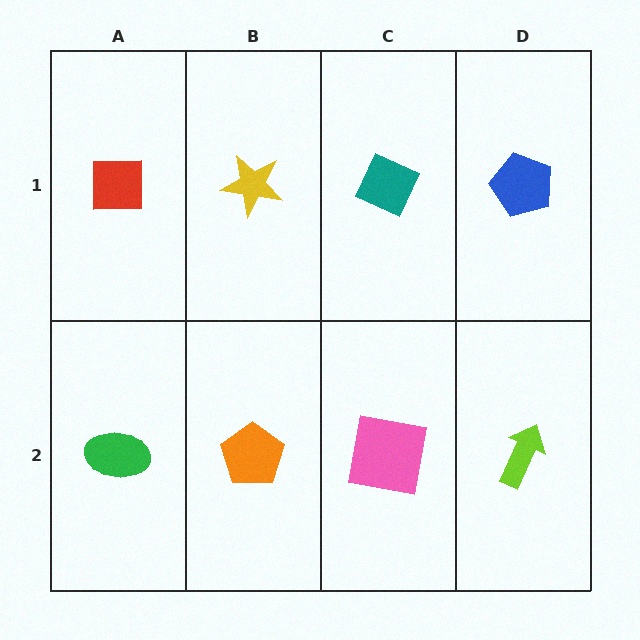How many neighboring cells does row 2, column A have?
2.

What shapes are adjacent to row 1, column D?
A lime arrow (row 2, column D), a teal diamond (row 1, column C).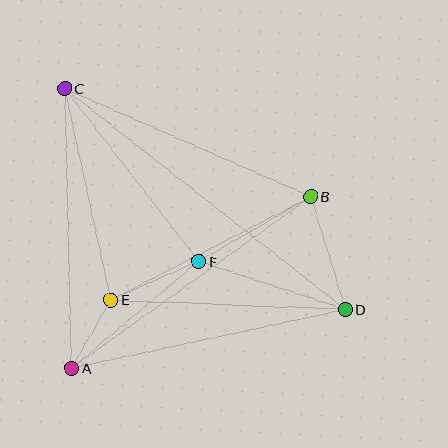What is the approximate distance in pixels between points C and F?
The distance between C and F is approximately 219 pixels.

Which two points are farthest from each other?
Points C and D are farthest from each other.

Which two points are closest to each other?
Points A and E are closest to each other.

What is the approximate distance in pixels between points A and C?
The distance between A and C is approximately 279 pixels.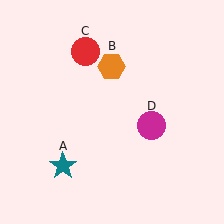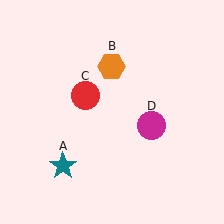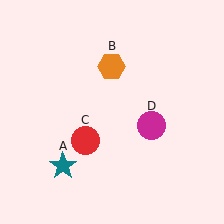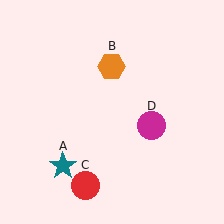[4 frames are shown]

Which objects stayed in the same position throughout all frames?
Teal star (object A) and orange hexagon (object B) and magenta circle (object D) remained stationary.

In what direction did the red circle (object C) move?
The red circle (object C) moved down.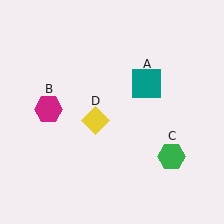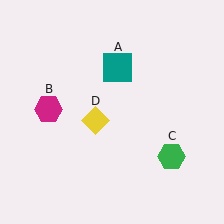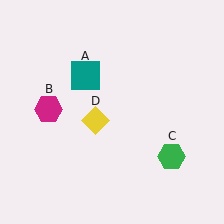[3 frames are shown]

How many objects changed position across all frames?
1 object changed position: teal square (object A).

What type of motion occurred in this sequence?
The teal square (object A) rotated counterclockwise around the center of the scene.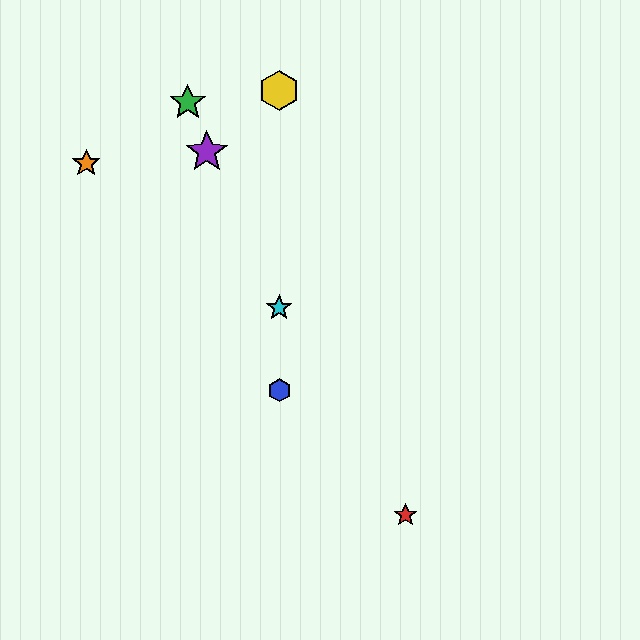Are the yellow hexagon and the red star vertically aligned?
No, the yellow hexagon is at x≈279 and the red star is at x≈406.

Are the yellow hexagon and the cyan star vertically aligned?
Yes, both are at x≈279.